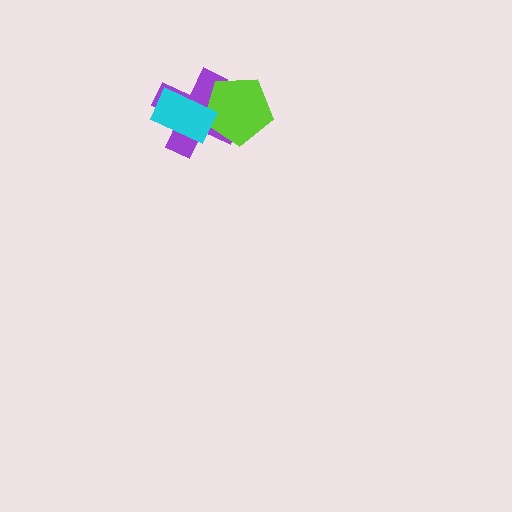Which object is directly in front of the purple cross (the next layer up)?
The lime pentagon is directly in front of the purple cross.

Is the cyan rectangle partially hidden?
No, no other shape covers it.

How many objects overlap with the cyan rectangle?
2 objects overlap with the cyan rectangle.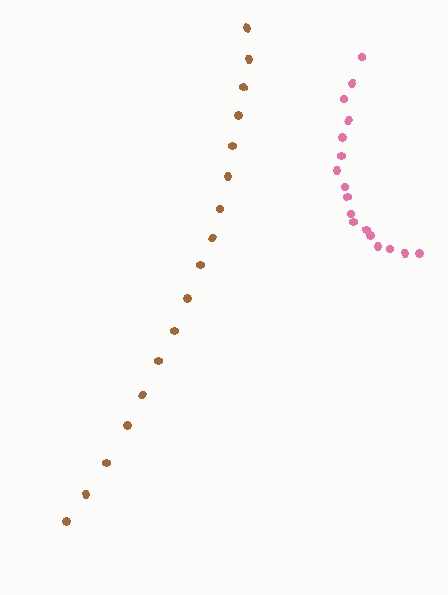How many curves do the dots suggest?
There are 2 distinct paths.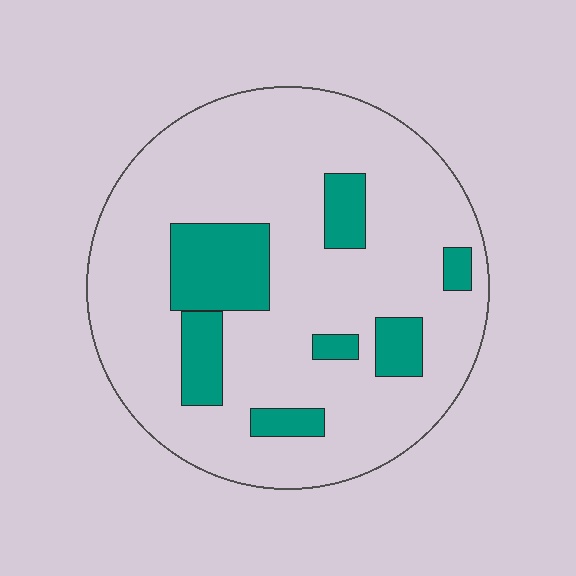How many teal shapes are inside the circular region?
7.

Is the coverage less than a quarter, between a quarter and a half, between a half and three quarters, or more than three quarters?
Less than a quarter.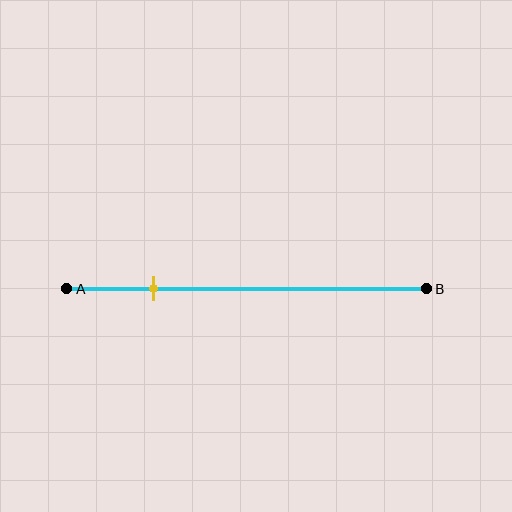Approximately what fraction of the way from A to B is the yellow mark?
The yellow mark is approximately 25% of the way from A to B.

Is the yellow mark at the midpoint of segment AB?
No, the mark is at about 25% from A, not at the 50% midpoint.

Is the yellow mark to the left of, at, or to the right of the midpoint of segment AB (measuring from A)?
The yellow mark is to the left of the midpoint of segment AB.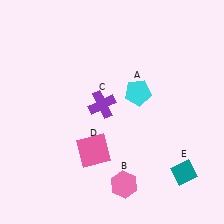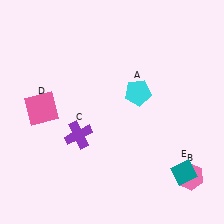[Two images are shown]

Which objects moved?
The objects that moved are: the pink hexagon (B), the purple cross (C), the pink square (D).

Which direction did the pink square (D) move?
The pink square (D) moved left.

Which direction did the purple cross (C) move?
The purple cross (C) moved down.